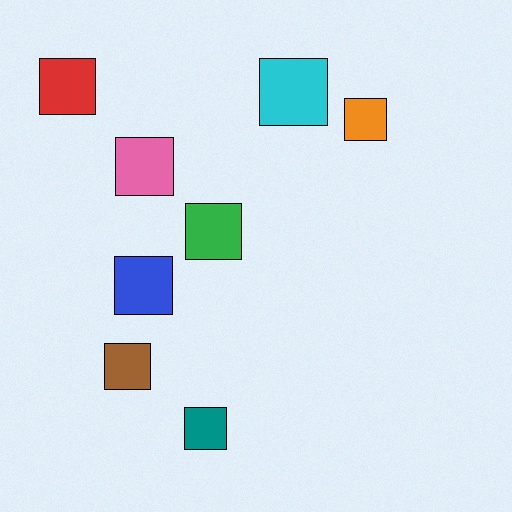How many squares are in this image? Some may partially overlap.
There are 8 squares.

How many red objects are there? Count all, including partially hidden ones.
There is 1 red object.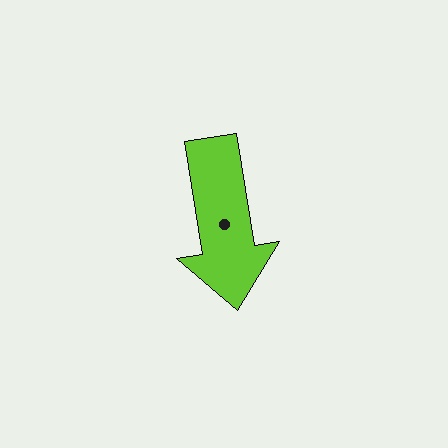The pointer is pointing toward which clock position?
Roughly 6 o'clock.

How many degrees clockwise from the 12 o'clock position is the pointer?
Approximately 171 degrees.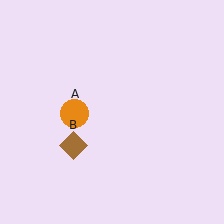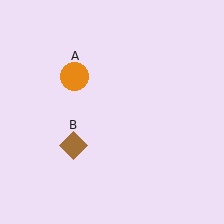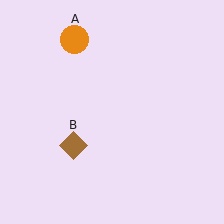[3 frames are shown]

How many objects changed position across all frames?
1 object changed position: orange circle (object A).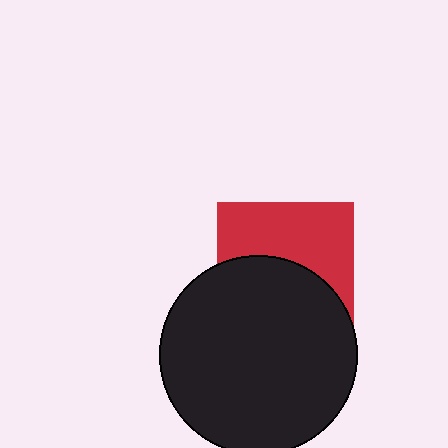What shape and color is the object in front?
The object in front is a black circle.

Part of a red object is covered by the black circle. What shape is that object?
It is a square.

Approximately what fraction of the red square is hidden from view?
Roughly 51% of the red square is hidden behind the black circle.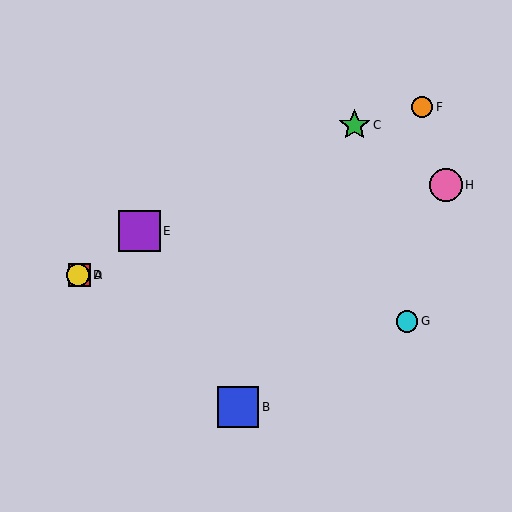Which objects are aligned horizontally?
Objects A, D are aligned horizontally.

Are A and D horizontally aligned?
Yes, both are at y≈275.